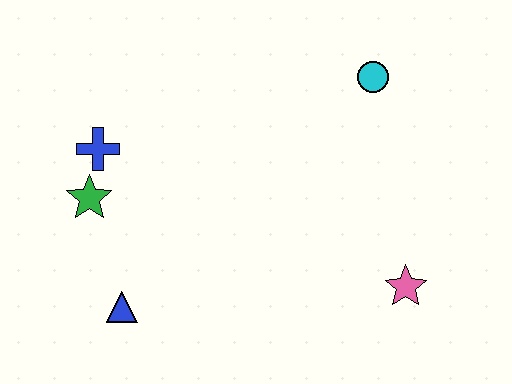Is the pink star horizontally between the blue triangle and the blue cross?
No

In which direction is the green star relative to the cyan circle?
The green star is to the left of the cyan circle.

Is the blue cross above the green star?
Yes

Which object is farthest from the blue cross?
The pink star is farthest from the blue cross.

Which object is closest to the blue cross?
The green star is closest to the blue cross.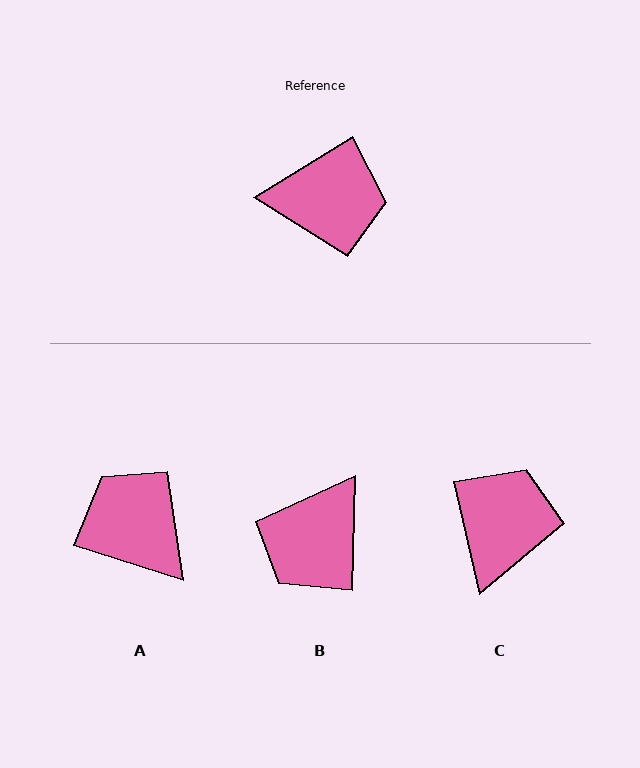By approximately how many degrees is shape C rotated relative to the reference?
Approximately 72 degrees counter-clockwise.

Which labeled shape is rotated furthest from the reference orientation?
A, about 130 degrees away.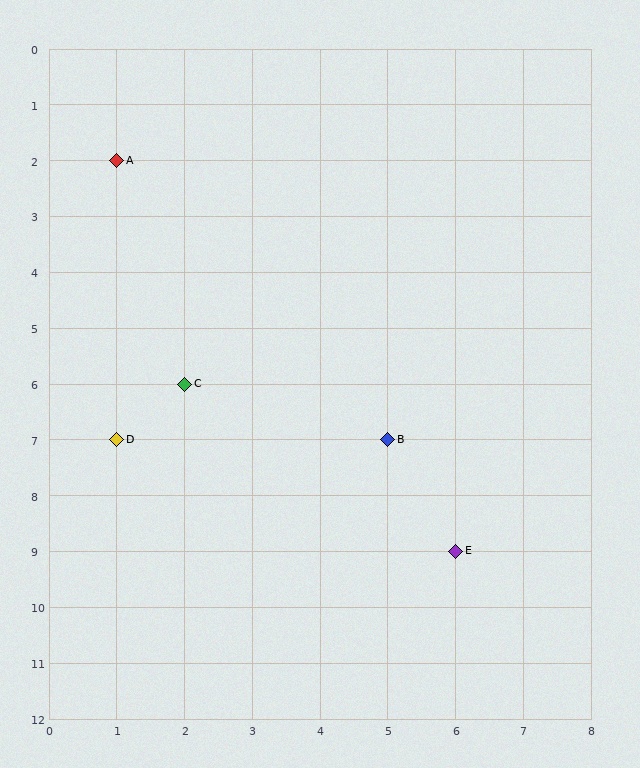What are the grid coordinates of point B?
Point B is at grid coordinates (5, 7).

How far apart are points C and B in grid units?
Points C and B are 3 columns and 1 row apart (about 3.2 grid units diagonally).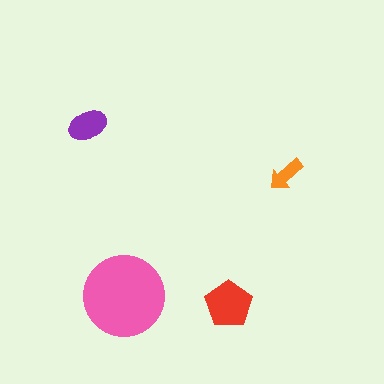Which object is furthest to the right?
The orange arrow is rightmost.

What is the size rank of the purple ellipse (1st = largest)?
3rd.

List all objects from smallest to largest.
The orange arrow, the purple ellipse, the red pentagon, the pink circle.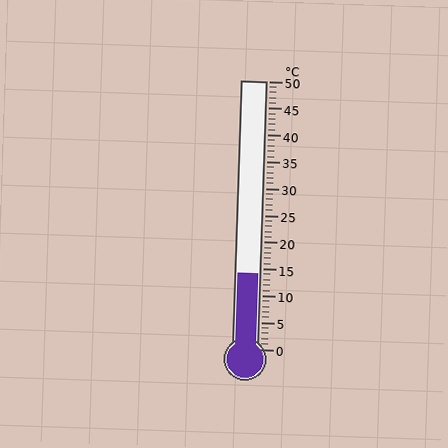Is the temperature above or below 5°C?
The temperature is above 5°C.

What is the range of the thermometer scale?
The thermometer scale ranges from 0°C to 50°C.